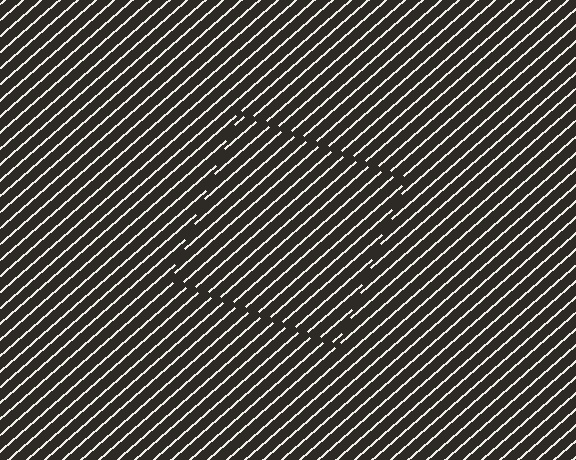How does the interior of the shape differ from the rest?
The interior of the shape contains the same grating, shifted by half a period — the contour is defined by the phase discontinuity where line-ends from the inner and outer gratings abut.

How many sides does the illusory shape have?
4 sides — the line-ends trace a square.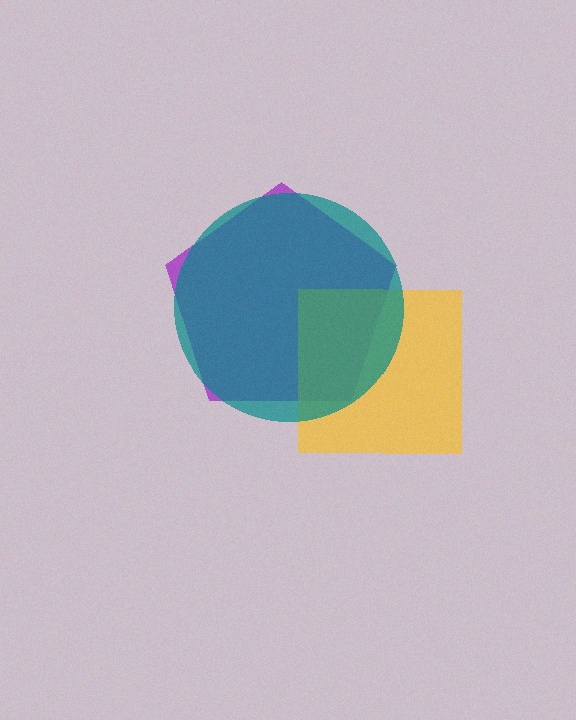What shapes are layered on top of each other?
The layered shapes are: a purple pentagon, a yellow square, a teal circle.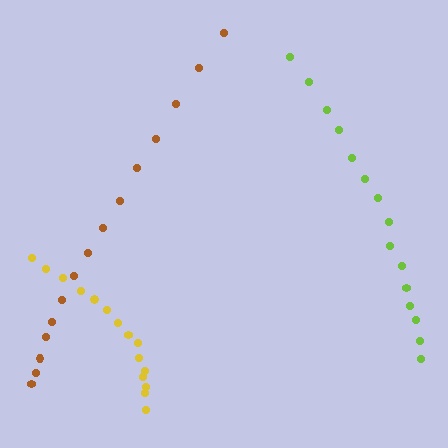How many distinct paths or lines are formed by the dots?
There are 3 distinct paths.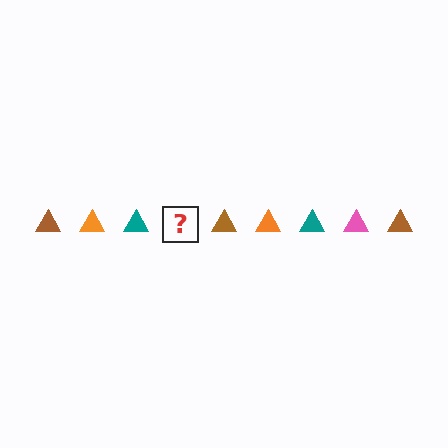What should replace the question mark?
The question mark should be replaced with a pink triangle.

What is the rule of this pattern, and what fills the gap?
The rule is that the pattern cycles through brown, orange, teal, pink triangles. The gap should be filled with a pink triangle.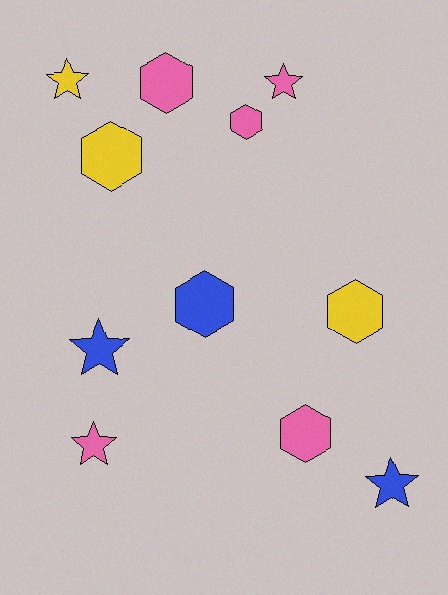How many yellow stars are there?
There is 1 yellow star.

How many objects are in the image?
There are 11 objects.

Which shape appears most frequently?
Hexagon, with 6 objects.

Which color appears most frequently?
Pink, with 5 objects.